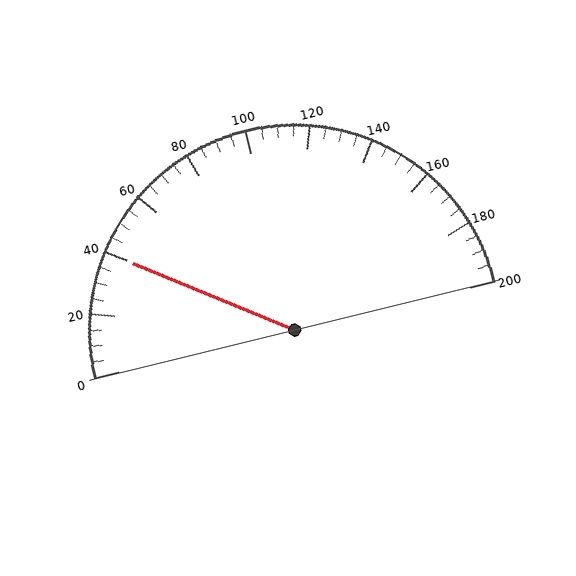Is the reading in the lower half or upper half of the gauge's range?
The reading is in the lower half of the range (0 to 200).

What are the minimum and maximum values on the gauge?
The gauge ranges from 0 to 200.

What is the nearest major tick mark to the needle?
The nearest major tick mark is 40.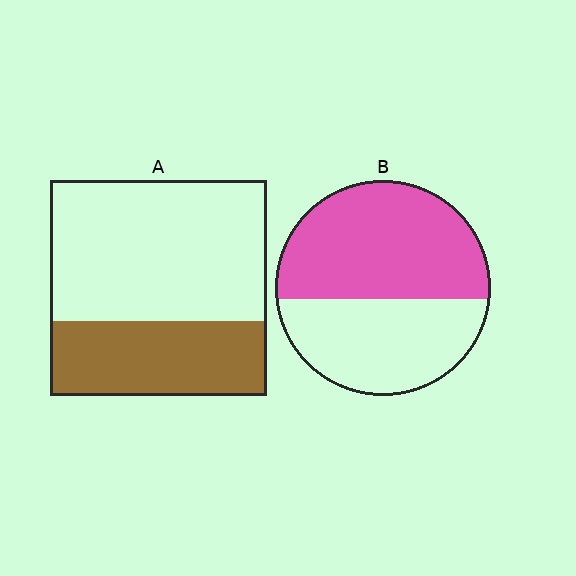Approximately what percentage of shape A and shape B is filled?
A is approximately 35% and B is approximately 55%.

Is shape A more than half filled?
No.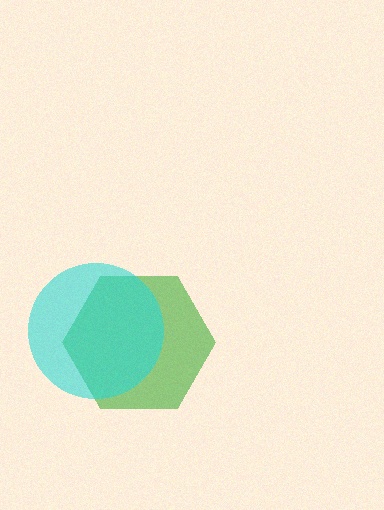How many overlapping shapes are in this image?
There are 2 overlapping shapes in the image.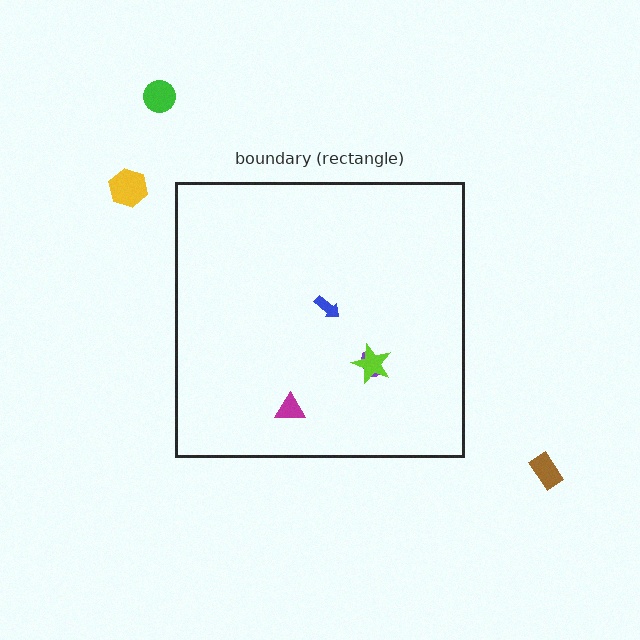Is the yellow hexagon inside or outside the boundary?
Outside.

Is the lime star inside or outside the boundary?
Inside.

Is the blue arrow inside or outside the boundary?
Inside.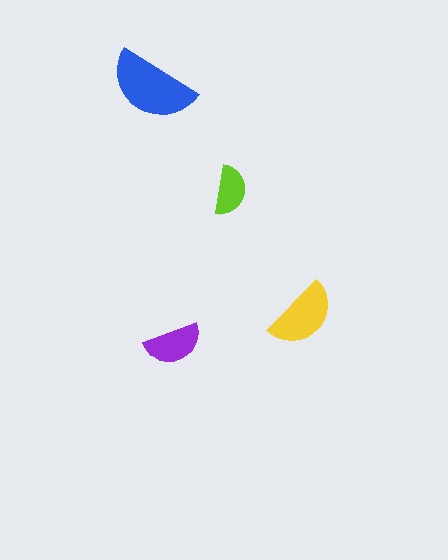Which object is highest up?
The blue semicircle is topmost.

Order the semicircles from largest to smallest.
the blue one, the yellow one, the purple one, the lime one.